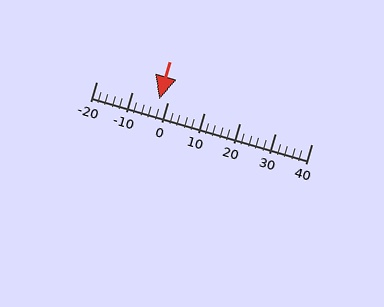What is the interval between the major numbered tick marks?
The major tick marks are spaced 10 units apart.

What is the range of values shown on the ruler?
The ruler shows values from -20 to 40.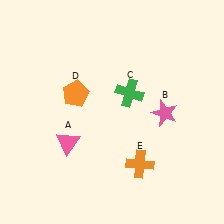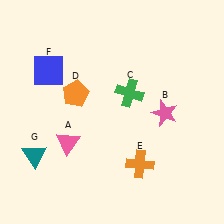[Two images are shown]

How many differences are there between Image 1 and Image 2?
There are 2 differences between the two images.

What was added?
A blue square (F), a teal triangle (G) were added in Image 2.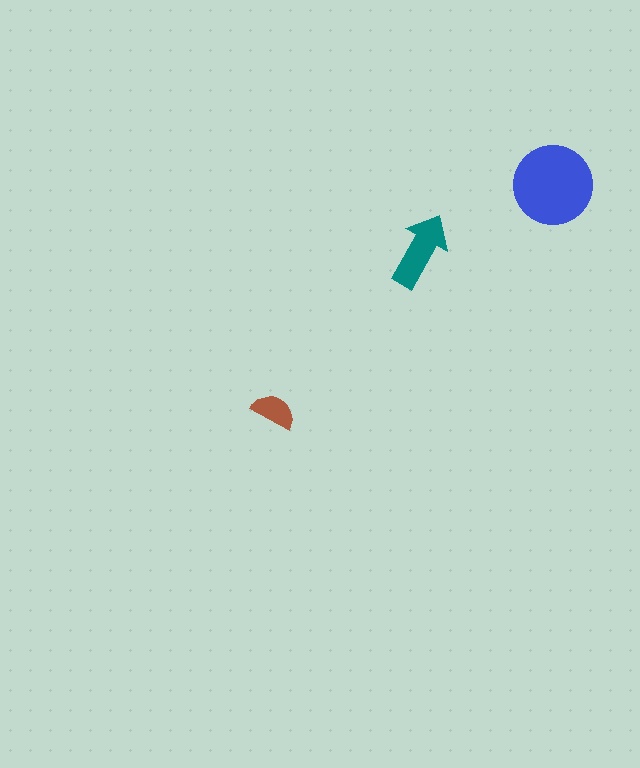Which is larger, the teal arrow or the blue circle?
The blue circle.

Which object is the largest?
The blue circle.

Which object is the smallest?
The brown semicircle.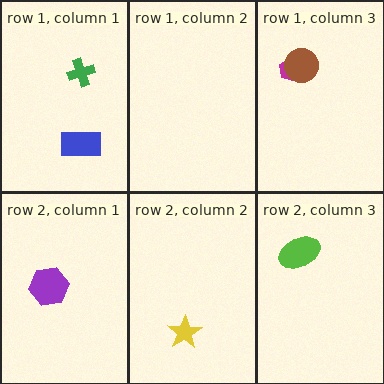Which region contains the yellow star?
The row 2, column 2 region.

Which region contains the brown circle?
The row 1, column 3 region.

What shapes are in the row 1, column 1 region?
The green cross, the blue rectangle.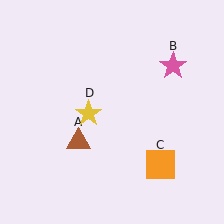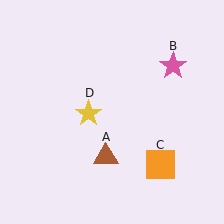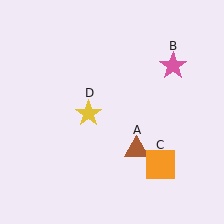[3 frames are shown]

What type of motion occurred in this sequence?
The brown triangle (object A) rotated counterclockwise around the center of the scene.